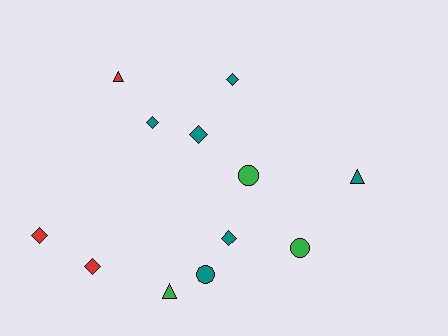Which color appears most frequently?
Teal, with 6 objects.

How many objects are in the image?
There are 12 objects.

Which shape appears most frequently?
Diamond, with 6 objects.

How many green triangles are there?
There is 1 green triangle.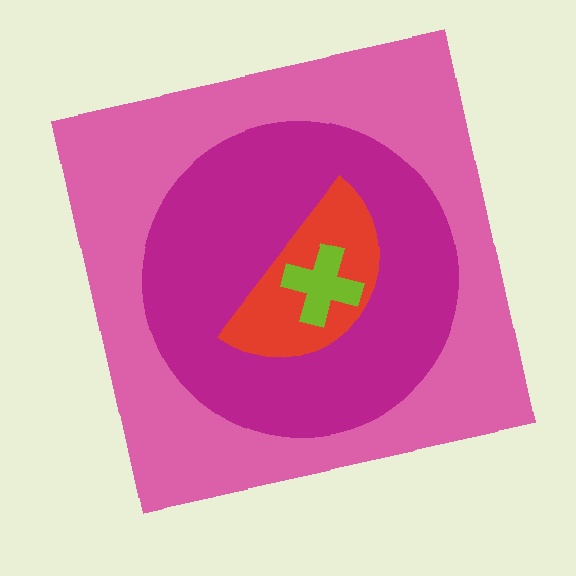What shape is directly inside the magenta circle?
The red semicircle.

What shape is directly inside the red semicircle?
The lime cross.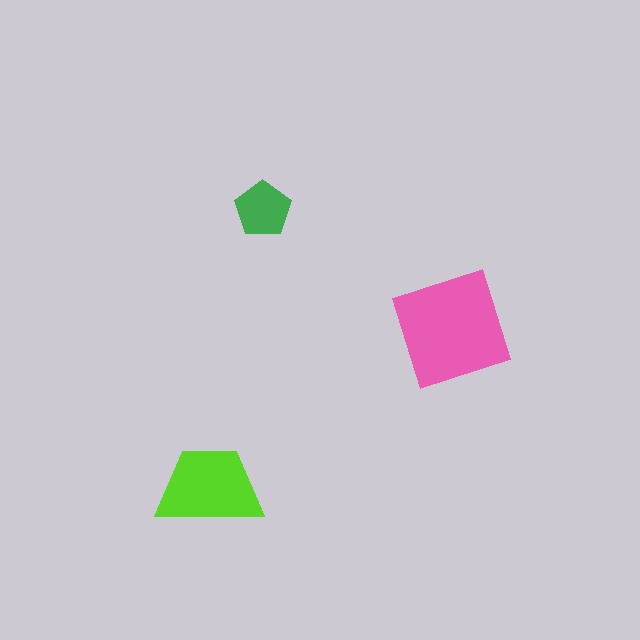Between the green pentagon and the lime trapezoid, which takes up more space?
The lime trapezoid.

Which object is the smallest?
The green pentagon.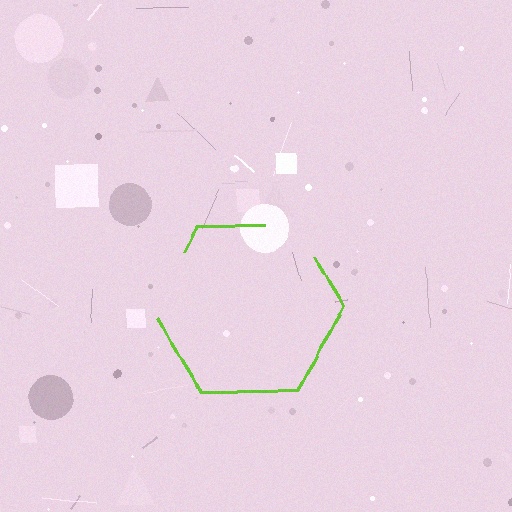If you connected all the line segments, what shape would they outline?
They would outline a hexagon.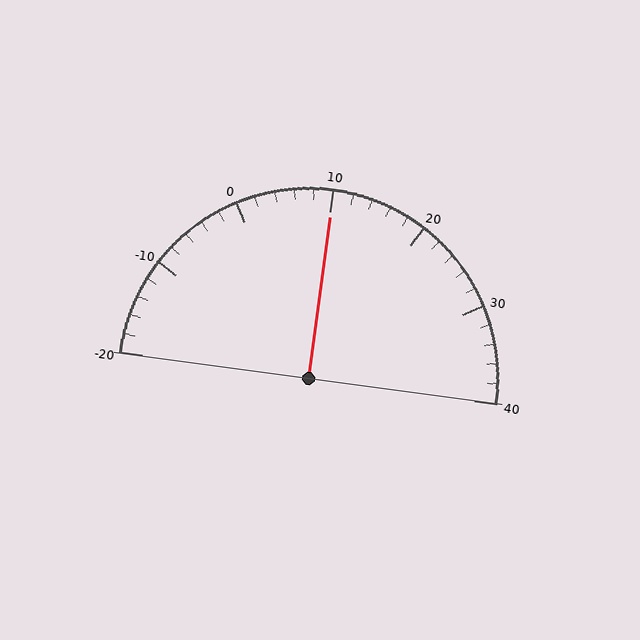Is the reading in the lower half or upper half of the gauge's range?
The reading is in the upper half of the range (-20 to 40).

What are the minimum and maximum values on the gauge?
The gauge ranges from -20 to 40.